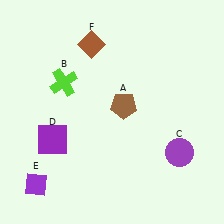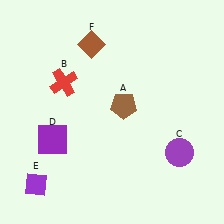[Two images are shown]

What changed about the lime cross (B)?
In Image 1, B is lime. In Image 2, it changed to red.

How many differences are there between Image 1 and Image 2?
There is 1 difference between the two images.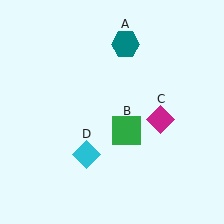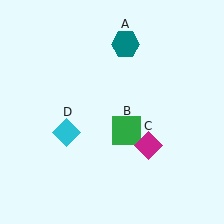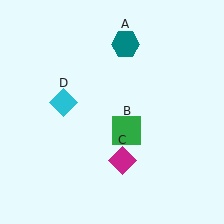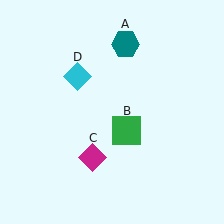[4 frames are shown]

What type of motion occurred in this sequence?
The magenta diamond (object C), cyan diamond (object D) rotated clockwise around the center of the scene.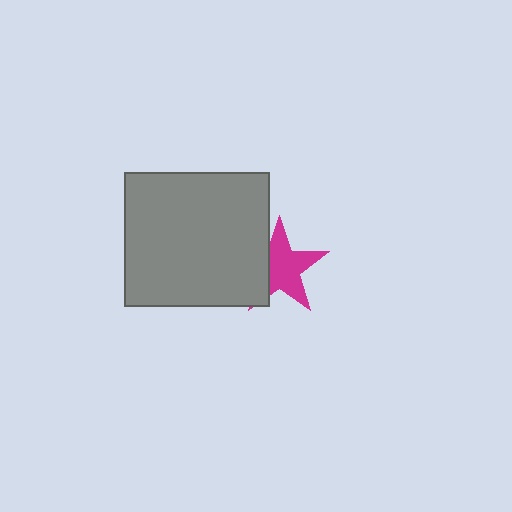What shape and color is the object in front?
The object in front is a gray rectangle.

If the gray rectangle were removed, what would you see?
You would see the complete magenta star.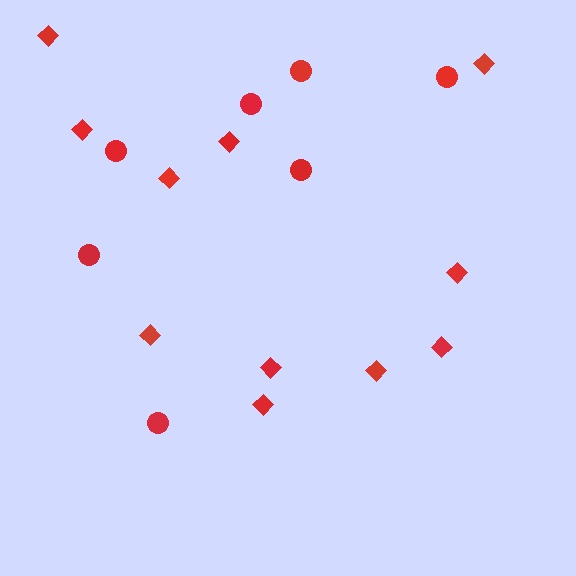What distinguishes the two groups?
There are 2 groups: one group of circles (7) and one group of diamonds (11).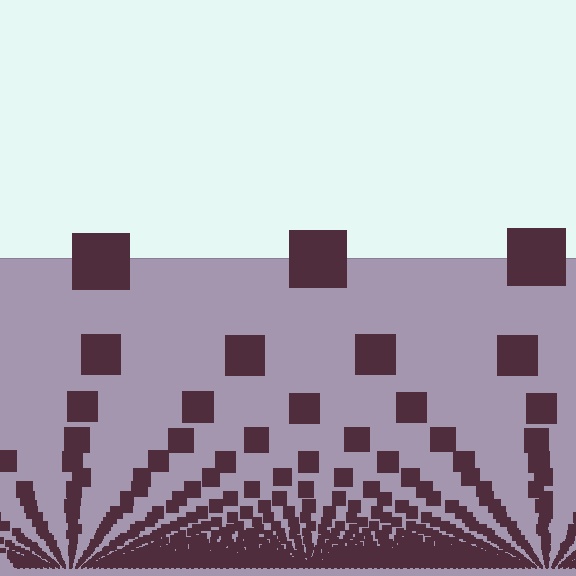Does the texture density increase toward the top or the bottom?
Density increases toward the bottom.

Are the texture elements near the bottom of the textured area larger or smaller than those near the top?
Smaller. The gradient is inverted — elements near the bottom are smaller and denser.